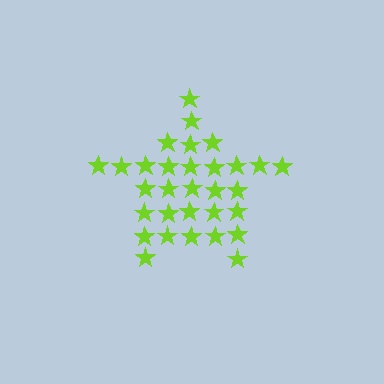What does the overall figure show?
The overall figure shows a star.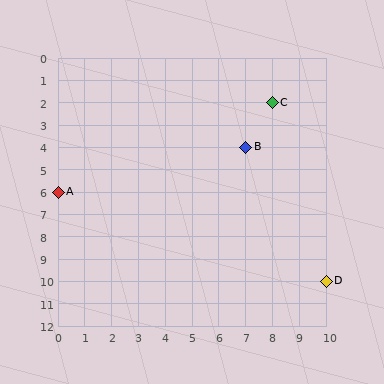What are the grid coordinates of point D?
Point D is at grid coordinates (10, 10).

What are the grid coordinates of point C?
Point C is at grid coordinates (8, 2).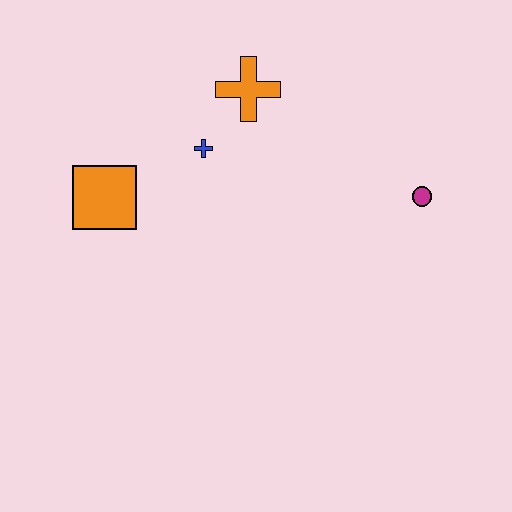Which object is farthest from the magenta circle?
The orange square is farthest from the magenta circle.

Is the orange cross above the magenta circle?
Yes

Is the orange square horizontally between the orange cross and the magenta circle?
No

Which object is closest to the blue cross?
The orange cross is closest to the blue cross.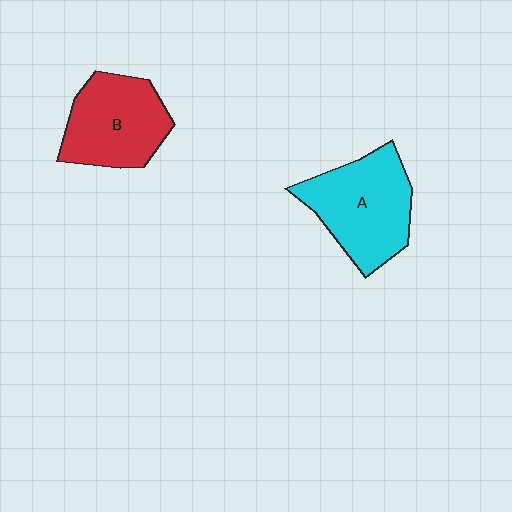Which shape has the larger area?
Shape A (cyan).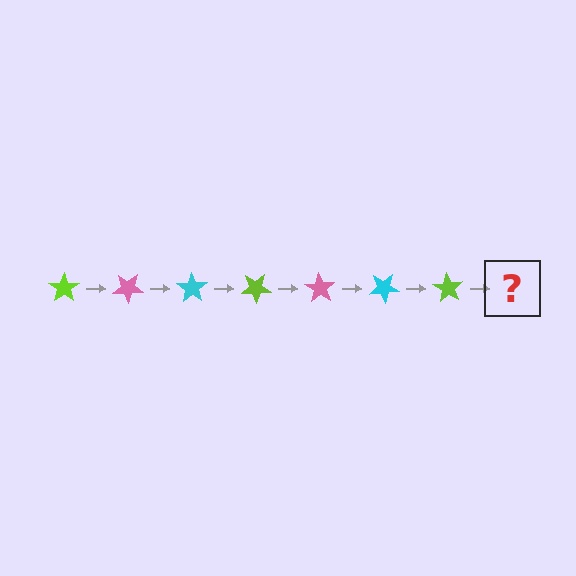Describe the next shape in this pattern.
It should be a pink star, rotated 245 degrees from the start.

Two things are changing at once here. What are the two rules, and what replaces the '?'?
The two rules are that it rotates 35 degrees each step and the color cycles through lime, pink, and cyan. The '?' should be a pink star, rotated 245 degrees from the start.